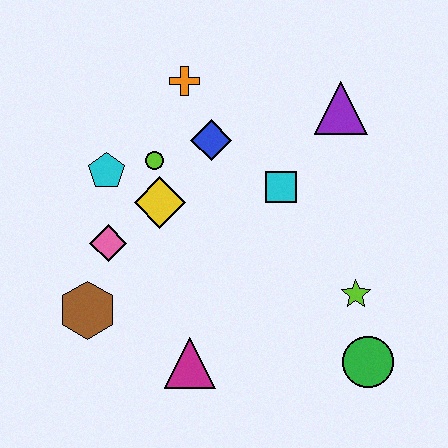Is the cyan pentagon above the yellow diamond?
Yes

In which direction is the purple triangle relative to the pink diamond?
The purple triangle is to the right of the pink diamond.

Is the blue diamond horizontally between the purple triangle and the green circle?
No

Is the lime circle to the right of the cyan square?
No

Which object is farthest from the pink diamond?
The green circle is farthest from the pink diamond.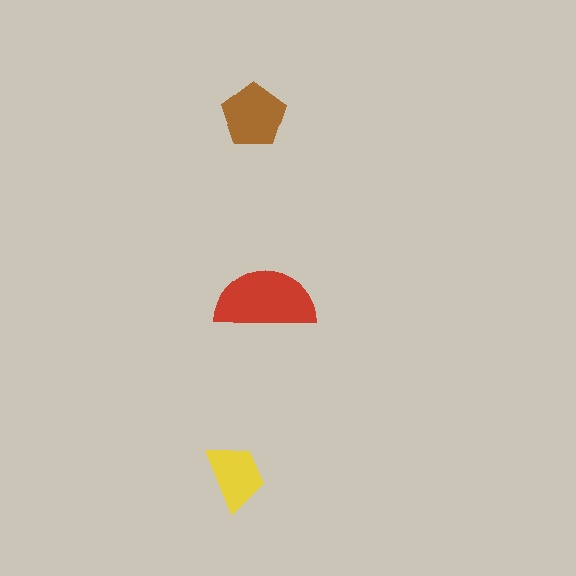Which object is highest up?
The brown pentagon is topmost.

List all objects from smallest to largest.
The yellow trapezoid, the brown pentagon, the red semicircle.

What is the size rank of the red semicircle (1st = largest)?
1st.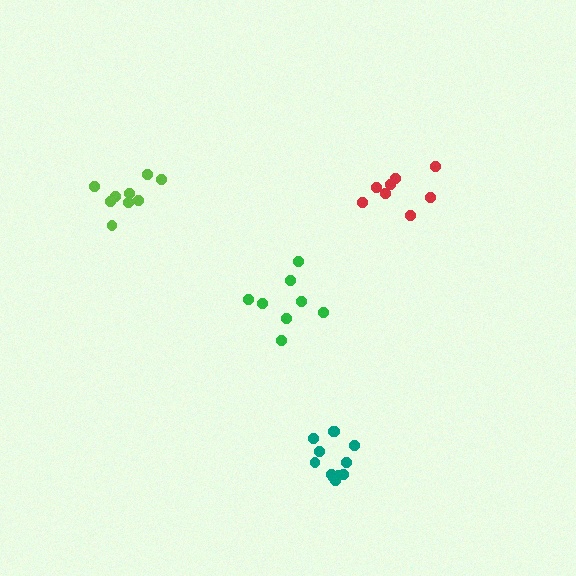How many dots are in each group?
Group 1: 8 dots, Group 2: 12 dots, Group 3: 8 dots, Group 4: 9 dots (37 total).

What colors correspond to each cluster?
The clusters are colored: red, teal, green, lime.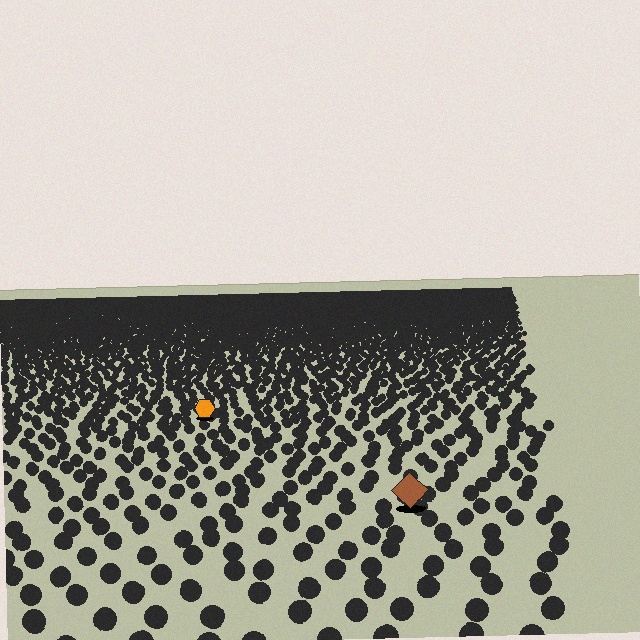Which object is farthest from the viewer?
The orange hexagon is farthest from the viewer. It appears smaller and the ground texture around it is denser.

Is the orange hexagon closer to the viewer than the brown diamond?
No. The brown diamond is closer — you can tell from the texture gradient: the ground texture is coarser near it.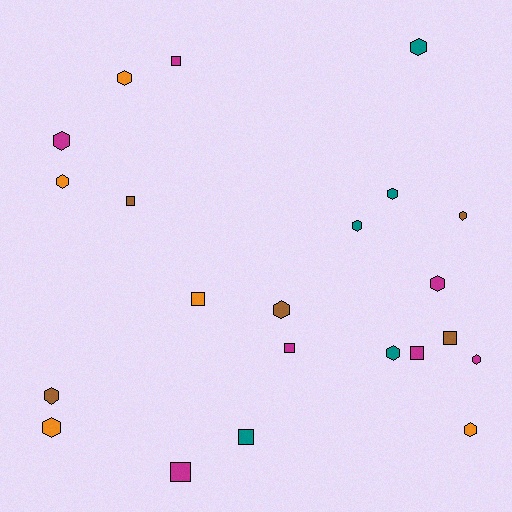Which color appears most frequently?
Magenta, with 7 objects.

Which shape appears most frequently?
Hexagon, with 14 objects.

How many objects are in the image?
There are 22 objects.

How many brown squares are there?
There are 2 brown squares.